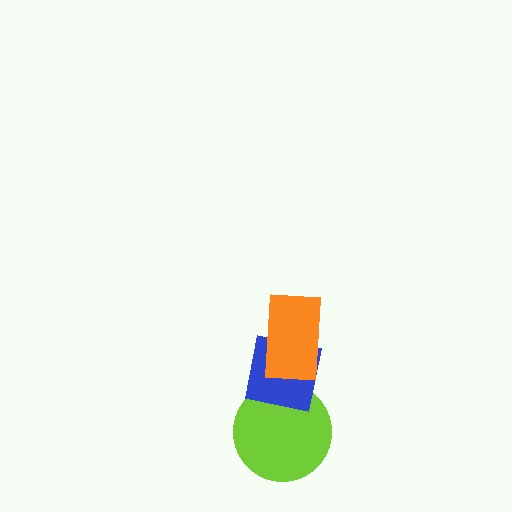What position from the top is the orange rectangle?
The orange rectangle is 1st from the top.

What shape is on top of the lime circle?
The blue square is on top of the lime circle.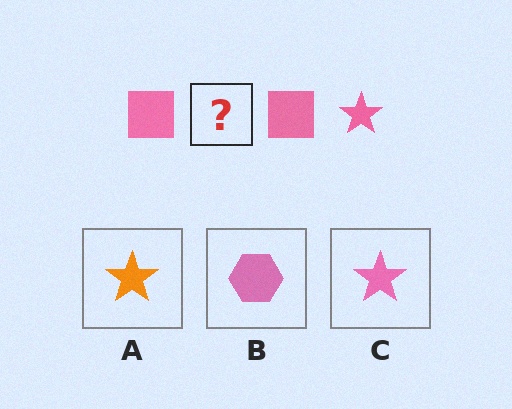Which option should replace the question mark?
Option C.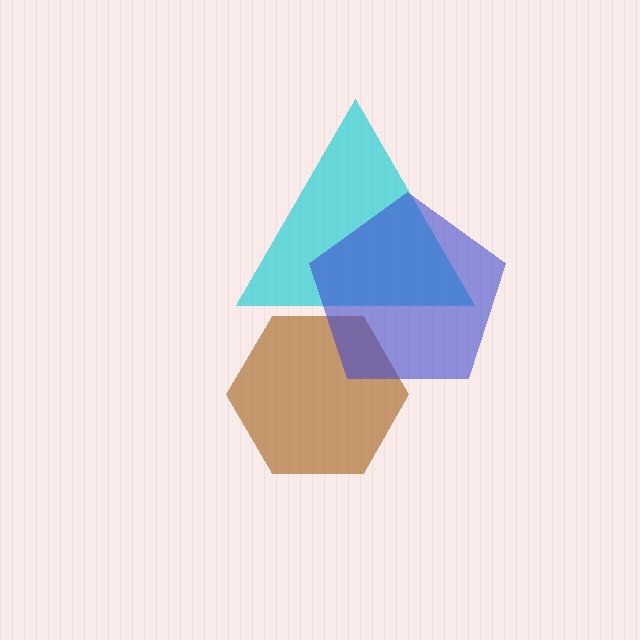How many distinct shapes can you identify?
There are 3 distinct shapes: a cyan triangle, a brown hexagon, a blue pentagon.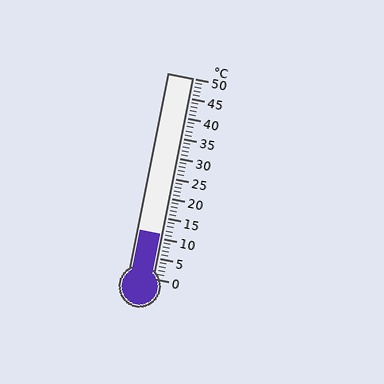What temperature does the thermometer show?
The thermometer shows approximately 11°C.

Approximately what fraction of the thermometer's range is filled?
The thermometer is filled to approximately 20% of its range.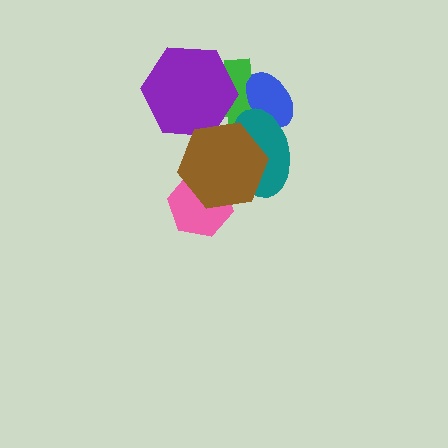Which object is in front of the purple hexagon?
The brown hexagon is in front of the purple hexagon.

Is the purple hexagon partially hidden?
Yes, it is partially covered by another shape.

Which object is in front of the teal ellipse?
The brown hexagon is in front of the teal ellipse.